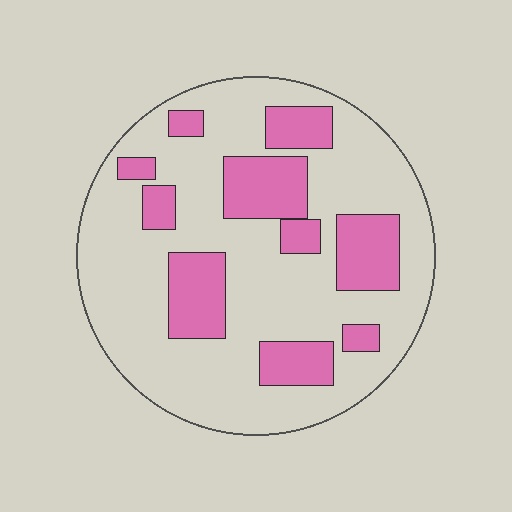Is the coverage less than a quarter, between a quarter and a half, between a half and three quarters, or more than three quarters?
Between a quarter and a half.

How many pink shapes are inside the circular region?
10.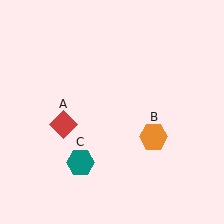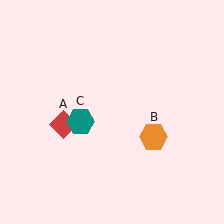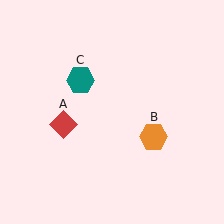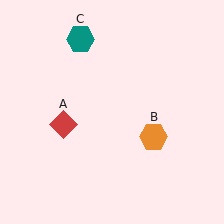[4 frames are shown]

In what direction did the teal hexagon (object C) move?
The teal hexagon (object C) moved up.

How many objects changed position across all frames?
1 object changed position: teal hexagon (object C).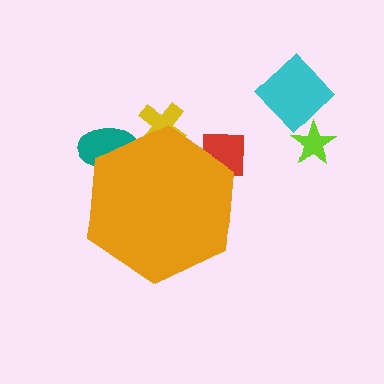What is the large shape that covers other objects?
An orange hexagon.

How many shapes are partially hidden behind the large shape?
3 shapes are partially hidden.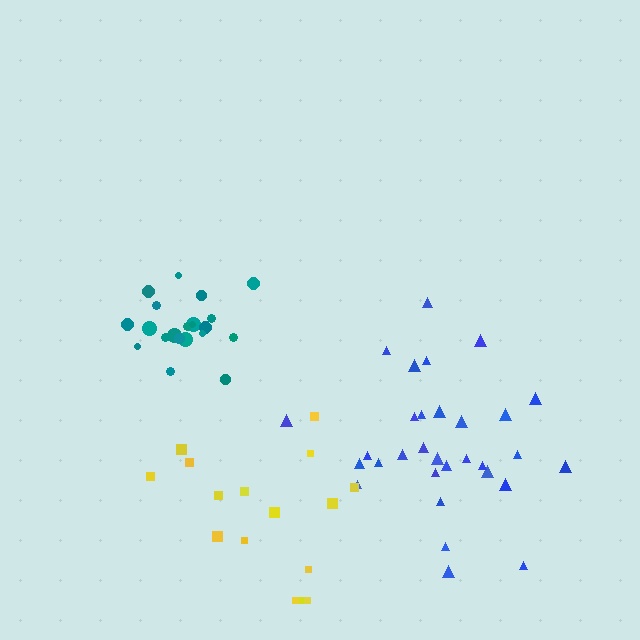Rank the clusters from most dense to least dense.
teal, blue, yellow.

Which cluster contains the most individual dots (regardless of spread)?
Blue (31).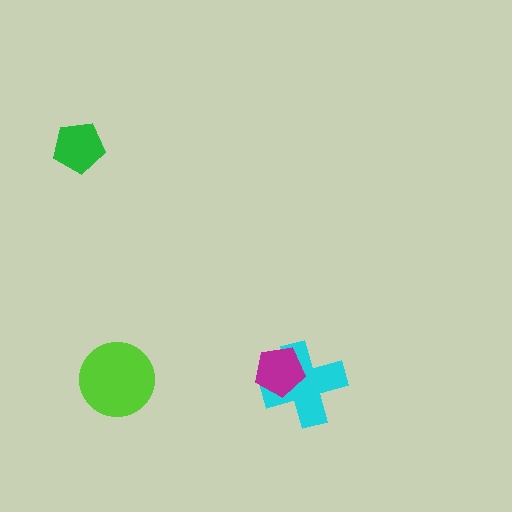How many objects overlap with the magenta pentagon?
1 object overlaps with the magenta pentagon.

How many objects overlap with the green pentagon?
0 objects overlap with the green pentagon.